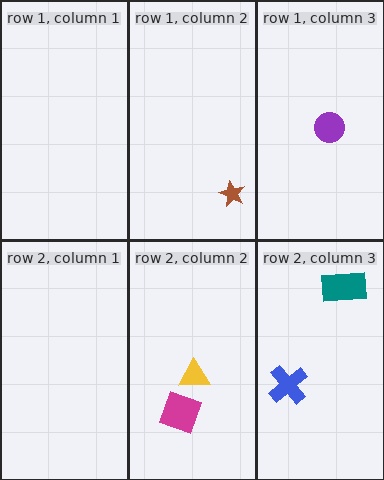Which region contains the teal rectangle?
The row 2, column 3 region.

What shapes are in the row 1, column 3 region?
The purple circle.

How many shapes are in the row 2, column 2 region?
2.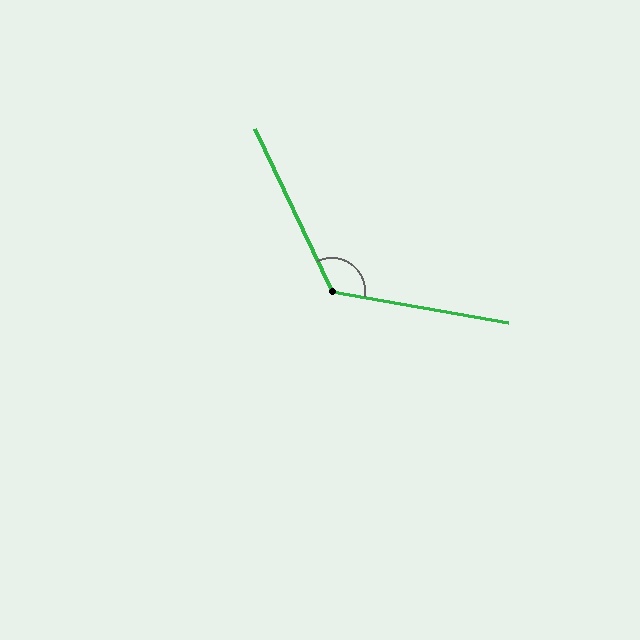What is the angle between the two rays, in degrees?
Approximately 125 degrees.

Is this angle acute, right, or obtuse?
It is obtuse.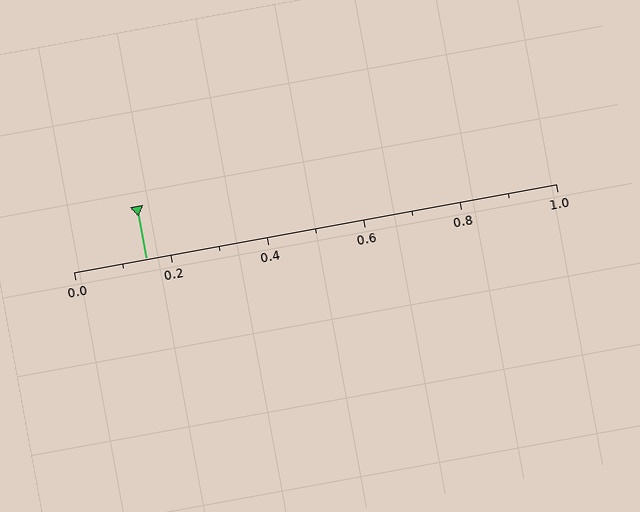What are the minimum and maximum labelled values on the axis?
The axis runs from 0.0 to 1.0.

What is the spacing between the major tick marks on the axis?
The major ticks are spaced 0.2 apart.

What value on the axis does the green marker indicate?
The marker indicates approximately 0.15.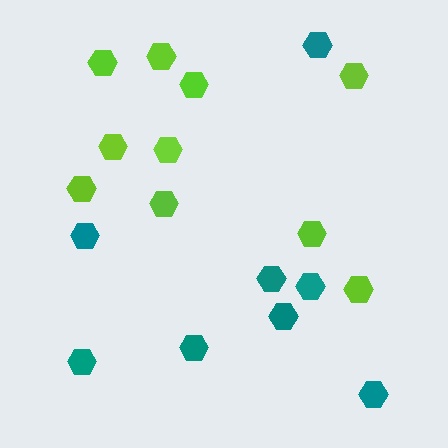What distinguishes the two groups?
There are 2 groups: one group of lime hexagons (10) and one group of teal hexagons (8).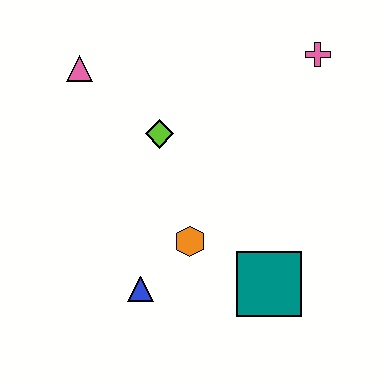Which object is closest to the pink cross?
The lime diamond is closest to the pink cross.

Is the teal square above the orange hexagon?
No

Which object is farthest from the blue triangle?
The pink cross is farthest from the blue triangle.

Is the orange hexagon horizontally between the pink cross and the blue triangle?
Yes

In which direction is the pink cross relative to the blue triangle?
The pink cross is above the blue triangle.